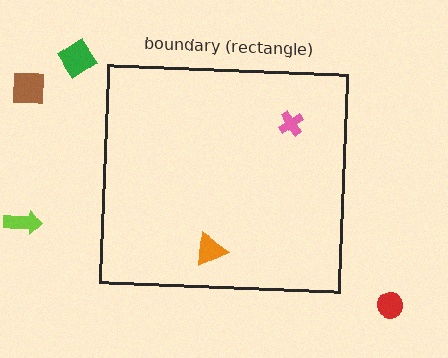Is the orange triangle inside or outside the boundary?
Inside.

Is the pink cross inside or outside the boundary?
Inside.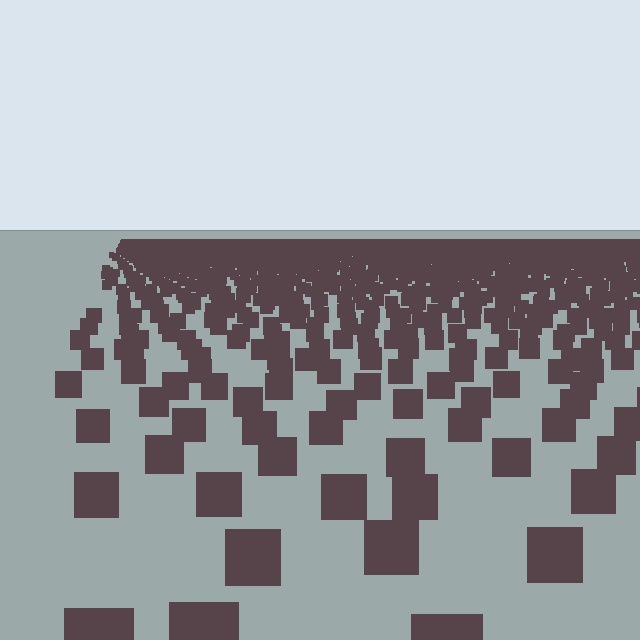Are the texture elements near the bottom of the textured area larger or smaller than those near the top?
Larger. Near the bottom, elements are closer to the viewer and appear at a bigger on-screen size.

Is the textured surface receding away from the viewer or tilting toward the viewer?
The surface is receding away from the viewer. Texture elements get smaller and denser toward the top.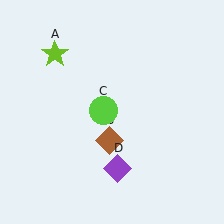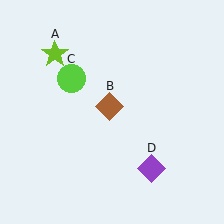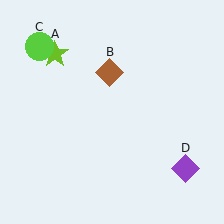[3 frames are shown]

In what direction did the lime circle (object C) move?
The lime circle (object C) moved up and to the left.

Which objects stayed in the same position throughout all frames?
Lime star (object A) remained stationary.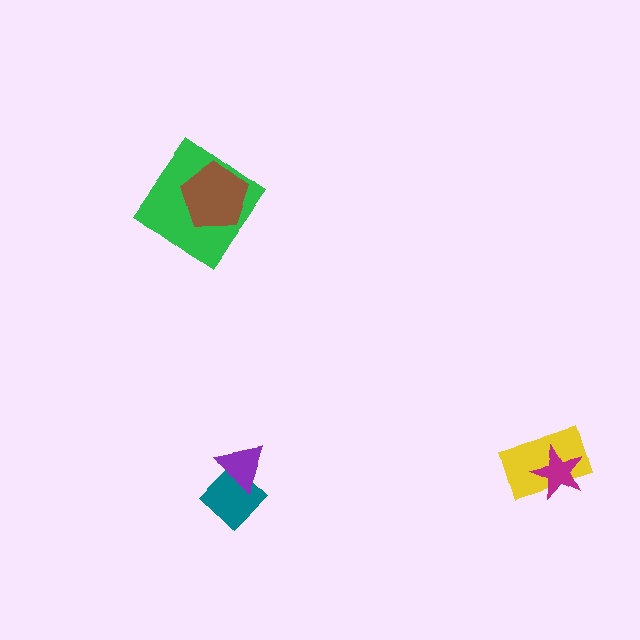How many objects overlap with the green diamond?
1 object overlaps with the green diamond.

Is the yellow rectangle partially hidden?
Yes, it is partially covered by another shape.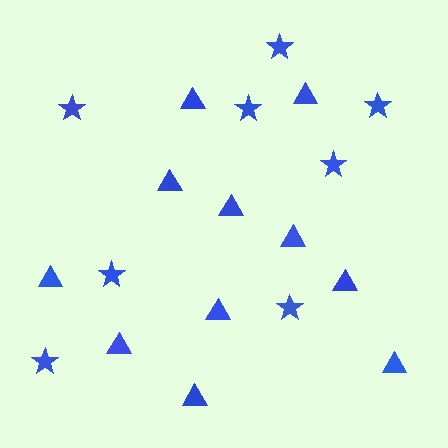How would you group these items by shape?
There are 2 groups: one group of stars (8) and one group of triangles (11).